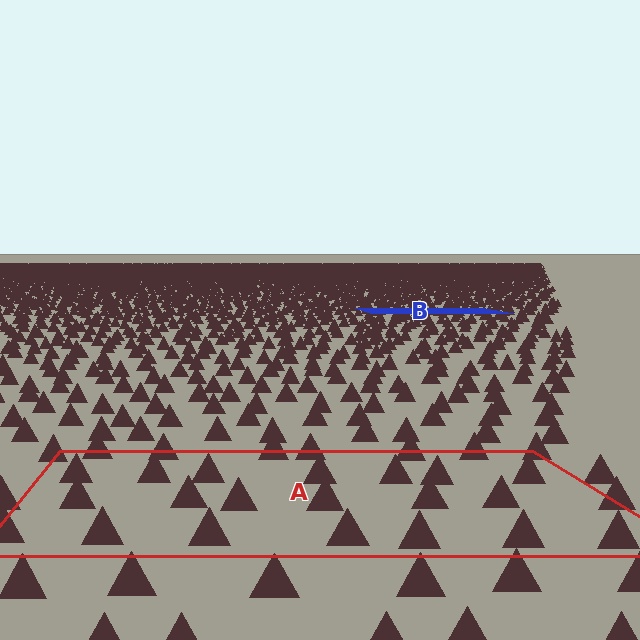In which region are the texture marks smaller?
The texture marks are smaller in region B, because it is farther away.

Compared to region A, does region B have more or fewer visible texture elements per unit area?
Region B has more texture elements per unit area — they are packed more densely because it is farther away.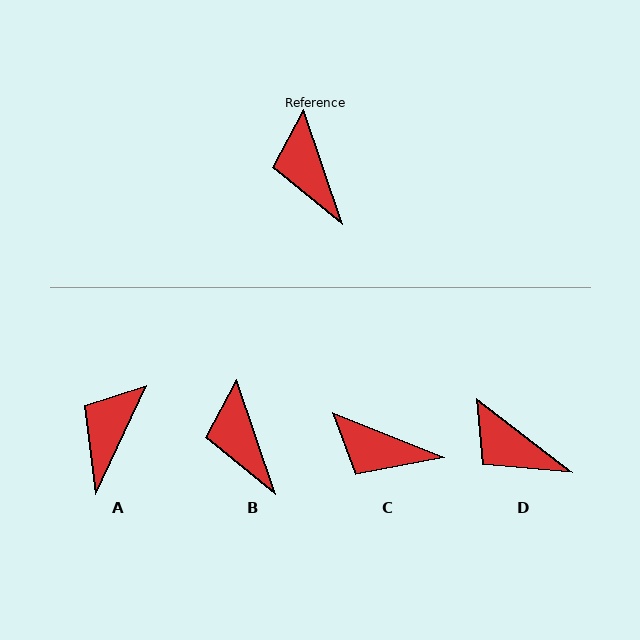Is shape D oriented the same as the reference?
No, it is off by about 34 degrees.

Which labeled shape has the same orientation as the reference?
B.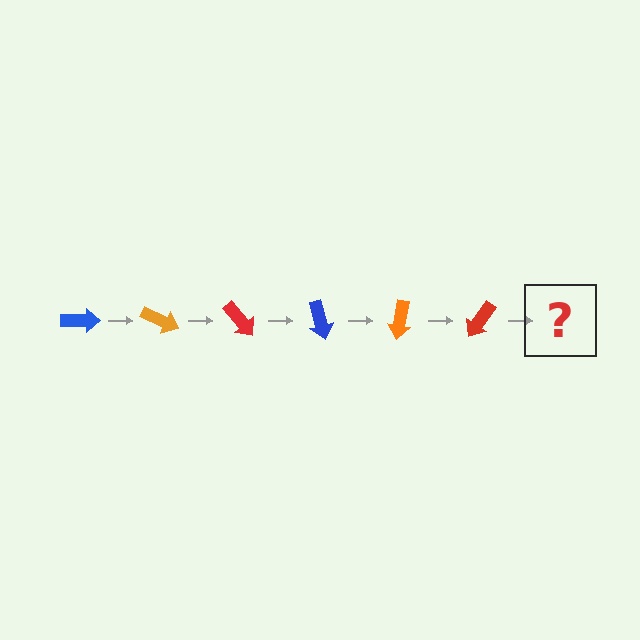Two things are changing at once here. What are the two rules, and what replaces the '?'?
The two rules are that it rotates 25 degrees each step and the color cycles through blue, orange, and red. The '?' should be a blue arrow, rotated 150 degrees from the start.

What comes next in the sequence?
The next element should be a blue arrow, rotated 150 degrees from the start.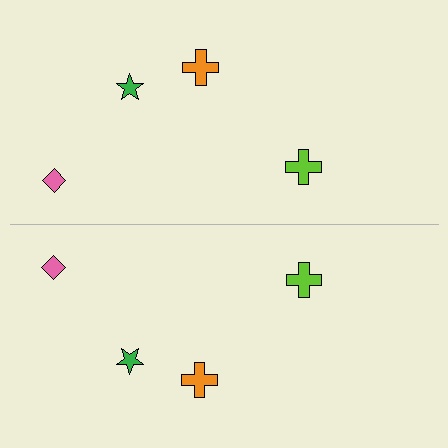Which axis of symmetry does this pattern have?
The pattern has a horizontal axis of symmetry running through the center of the image.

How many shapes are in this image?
There are 8 shapes in this image.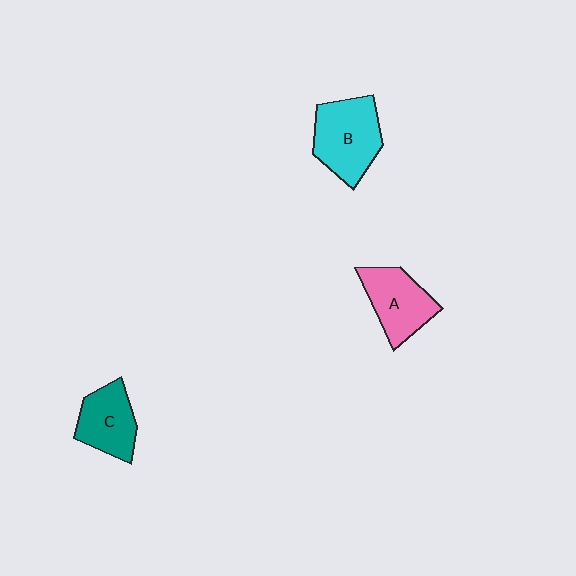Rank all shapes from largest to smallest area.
From largest to smallest: B (cyan), A (pink), C (teal).